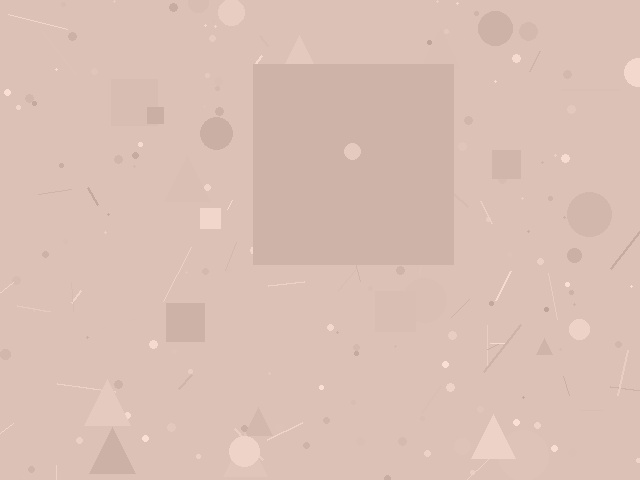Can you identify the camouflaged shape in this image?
The camouflaged shape is a square.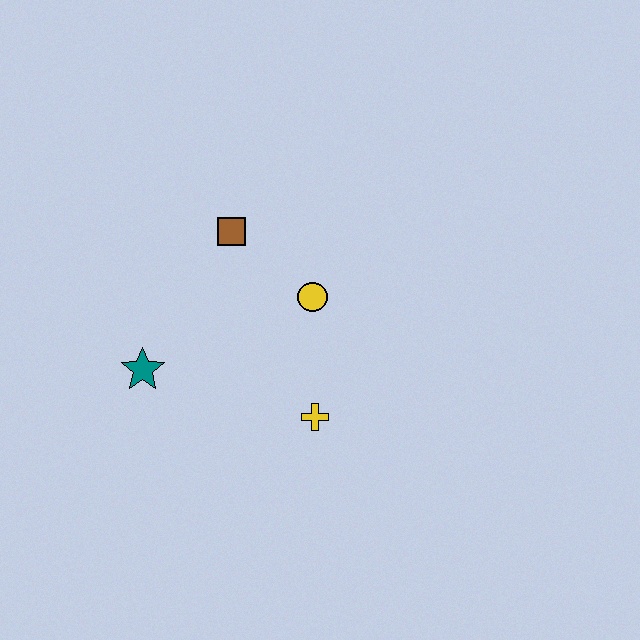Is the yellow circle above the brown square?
No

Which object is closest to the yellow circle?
The brown square is closest to the yellow circle.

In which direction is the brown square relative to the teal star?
The brown square is above the teal star.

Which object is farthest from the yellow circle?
The teal star is farthest from the yellow circle.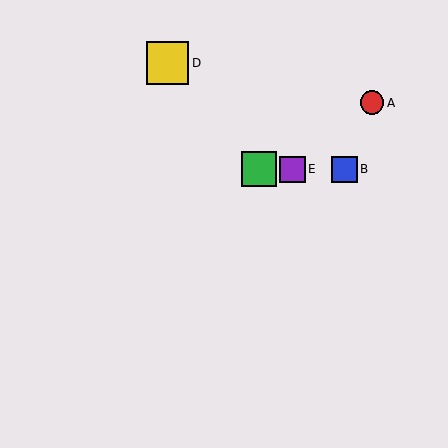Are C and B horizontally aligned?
Yes, both are at y≈169.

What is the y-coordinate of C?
Object C is at y≈169.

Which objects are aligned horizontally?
Objects B, C, E are aligned horizontally.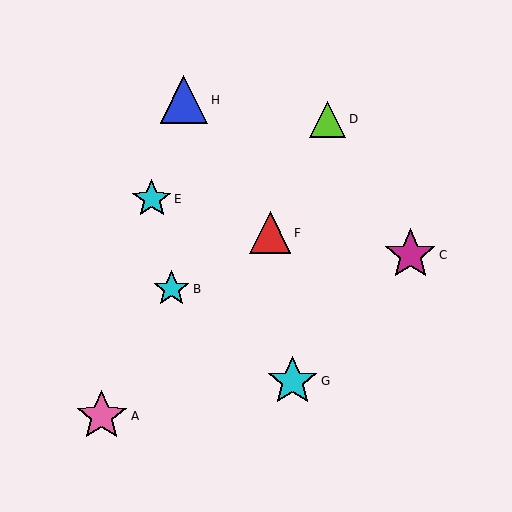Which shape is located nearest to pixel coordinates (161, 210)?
The cyan star (labeled E) at (152, 199) is nearest to that location.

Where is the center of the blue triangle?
The center of the blue triangle is at (184, 100).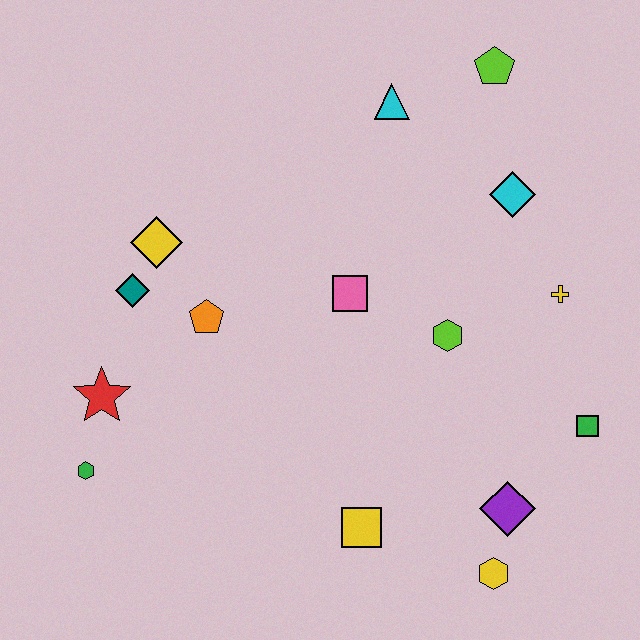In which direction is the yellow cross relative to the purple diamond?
The yellow cross is above the purple diamond.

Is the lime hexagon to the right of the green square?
No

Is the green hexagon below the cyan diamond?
Yes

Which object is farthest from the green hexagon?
The lime pentagon is farthest from the green hexagon.